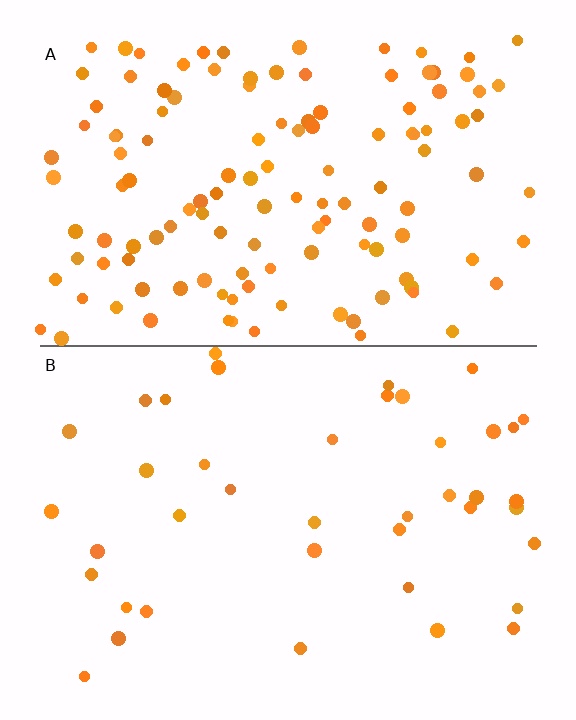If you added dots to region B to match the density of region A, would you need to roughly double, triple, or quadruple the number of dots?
Approximately triple.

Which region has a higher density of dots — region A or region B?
A (the top).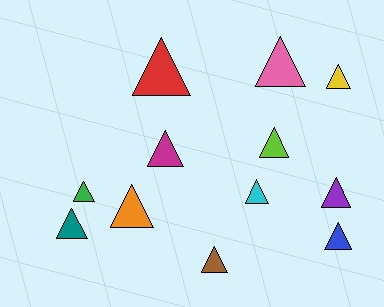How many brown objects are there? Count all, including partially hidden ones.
There is 1 brown object.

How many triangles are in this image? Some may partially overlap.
There are 12 triangles.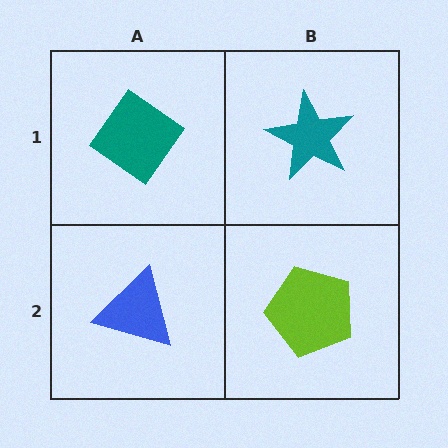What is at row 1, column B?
A teal star.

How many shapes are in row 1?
2 shapes.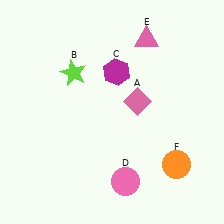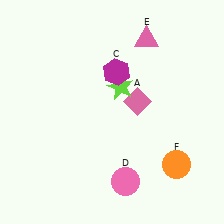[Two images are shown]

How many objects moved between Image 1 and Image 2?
1 object moved between the two images.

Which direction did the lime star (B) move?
The lime star (B) moved right.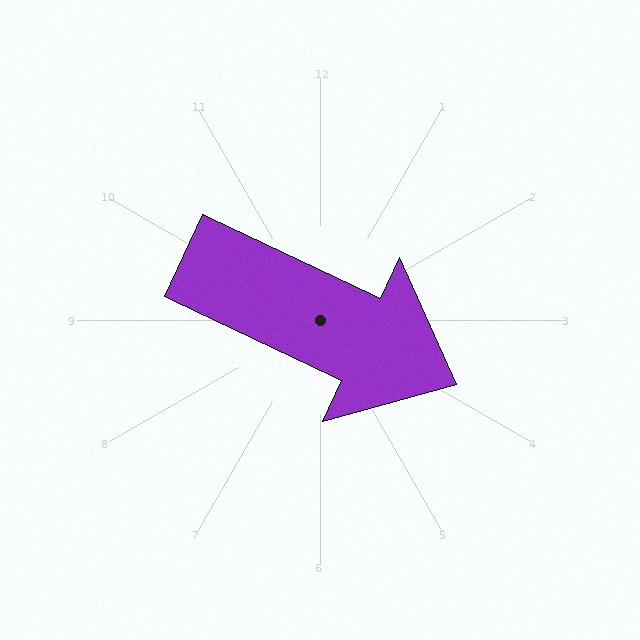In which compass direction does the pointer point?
Southeast.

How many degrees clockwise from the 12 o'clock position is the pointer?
Approximately 115 degrees.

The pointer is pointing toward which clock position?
Roughly 4 o'clock.